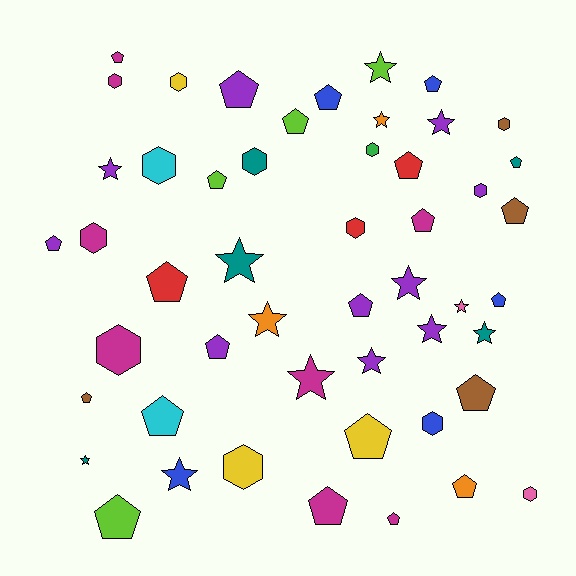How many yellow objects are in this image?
There are 3 yellow objects.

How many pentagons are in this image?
There are 23 pentagons.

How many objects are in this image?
There are 50 objects.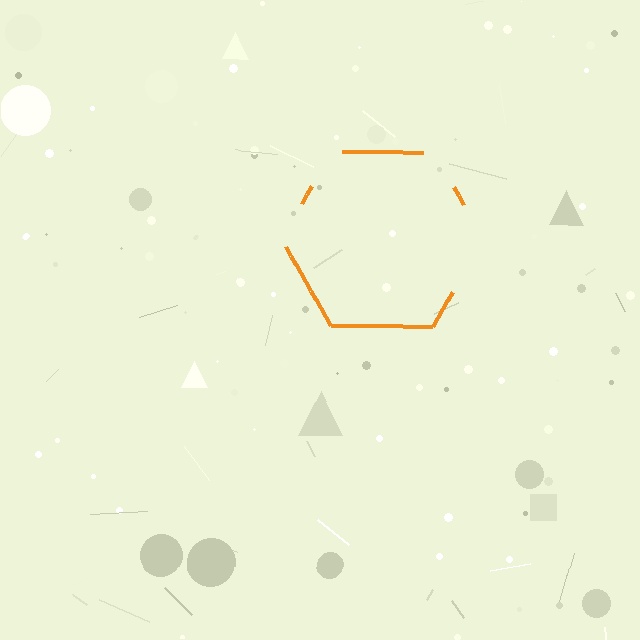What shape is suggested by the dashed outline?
The dashed outline suggests a hexagon.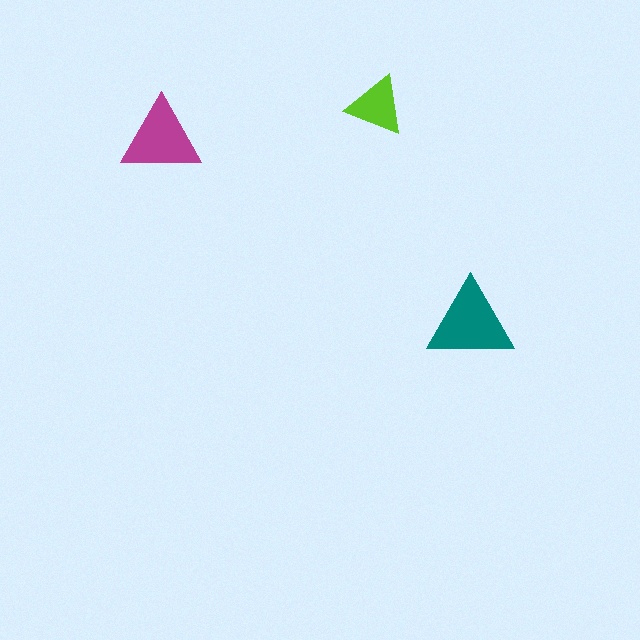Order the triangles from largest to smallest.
the teal one, the magenta one, the lime one.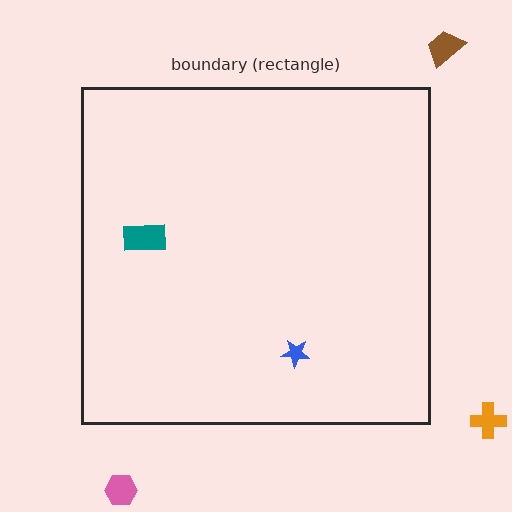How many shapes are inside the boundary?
2 inside, 3 outside.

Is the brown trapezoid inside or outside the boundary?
Outside.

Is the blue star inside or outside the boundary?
Inside.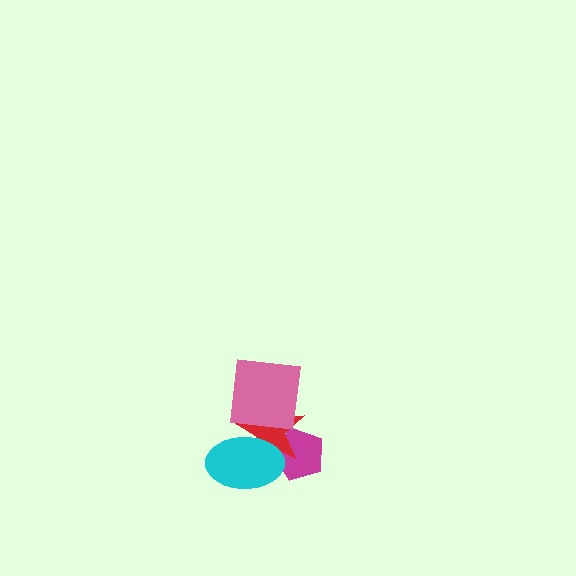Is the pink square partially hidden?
No, no other shape covers it.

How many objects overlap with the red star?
3 objects overlap with the red star.